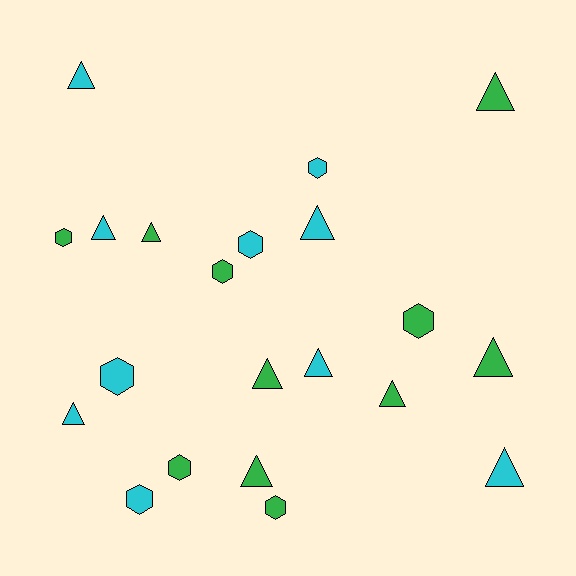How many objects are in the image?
There are 21 objects.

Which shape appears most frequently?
Triangle, with 12 objects.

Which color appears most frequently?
Green, with 11 objects.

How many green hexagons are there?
There are 5 green hexagons.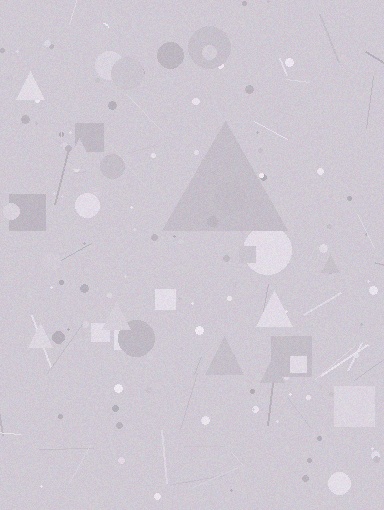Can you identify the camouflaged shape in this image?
The camouflaged shape is a triangle.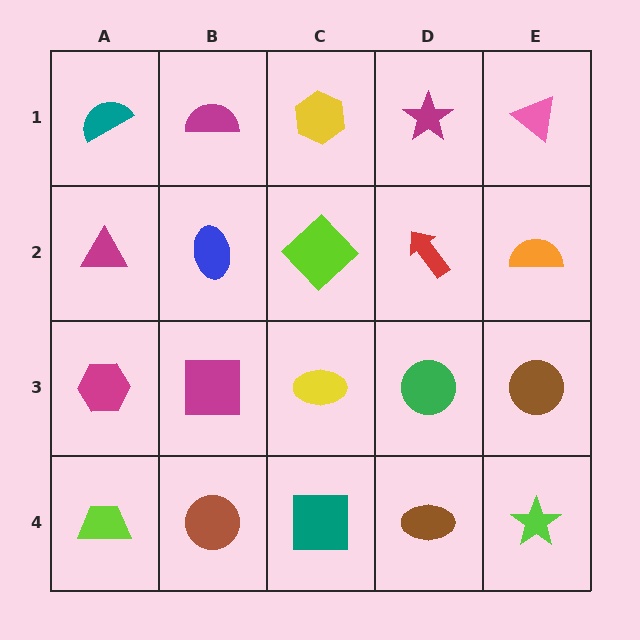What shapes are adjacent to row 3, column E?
An orange semicircle (row 2, column E), a lime star (row 4, column E), a green circle (row 3, column D).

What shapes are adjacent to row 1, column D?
A red arrow (row 2, column D), a yellow hexagon (row 1, column C), a pink triangle (row 1, column E).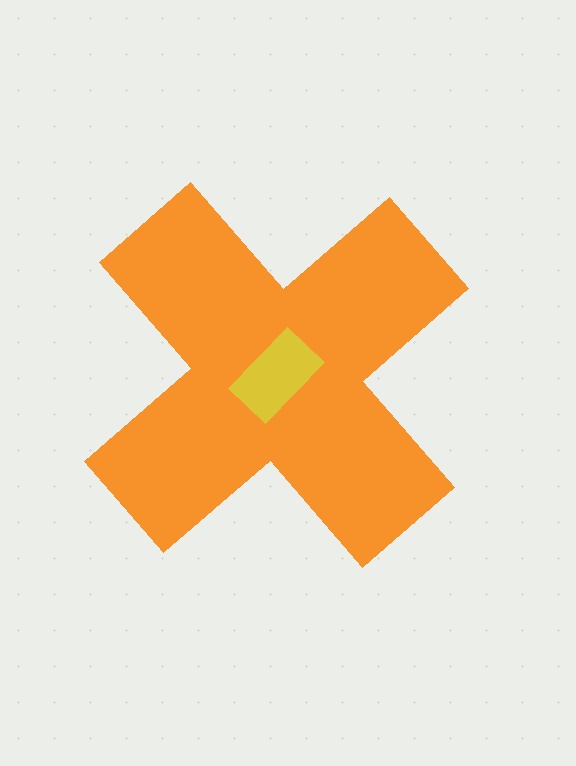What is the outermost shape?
The orange cross.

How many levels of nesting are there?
2.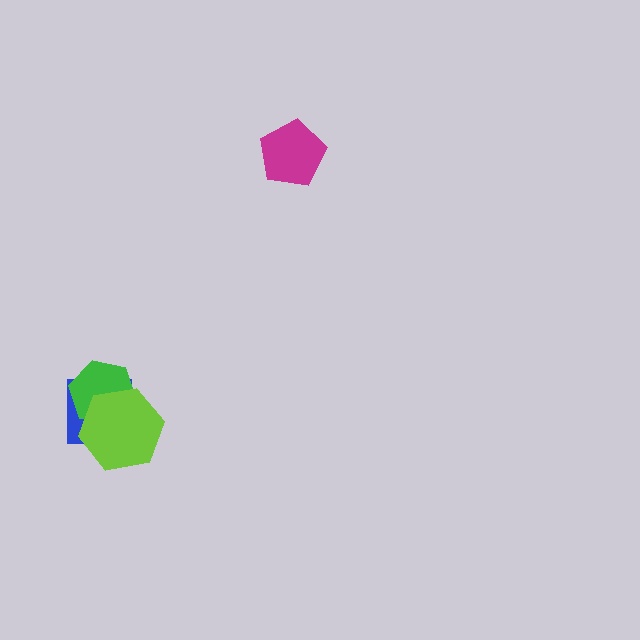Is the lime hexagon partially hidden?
No, no other shape covers it.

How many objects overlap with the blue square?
2 objects overlap with the blue square.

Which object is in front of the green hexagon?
The lime hexagon is in front of the green hexagon.